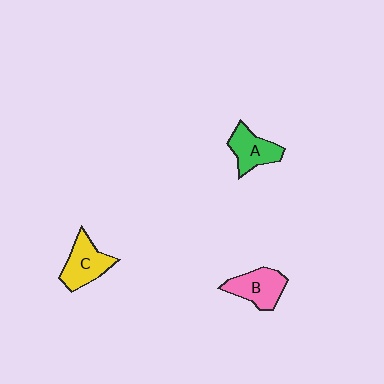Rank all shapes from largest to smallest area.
From largest to smallest: C (yellow), B (pink), A (green).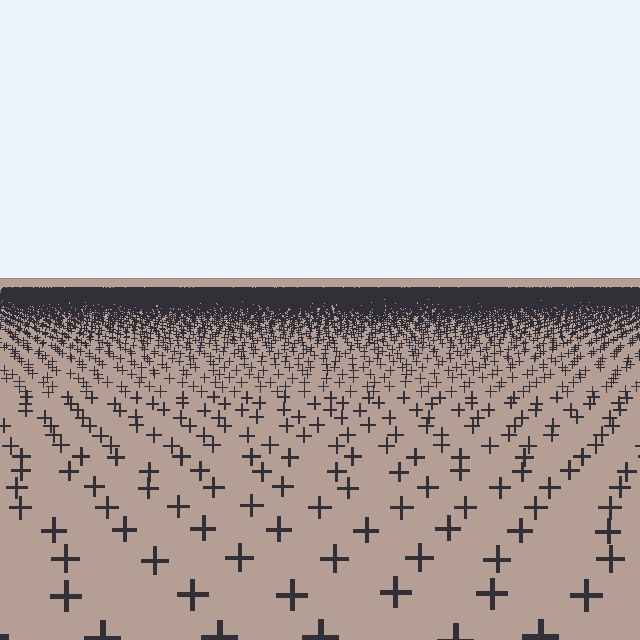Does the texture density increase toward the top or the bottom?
Density increases toward the top.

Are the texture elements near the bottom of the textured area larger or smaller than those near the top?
Larger. Near the bottom, elements are closer to the viewer and appear at a bigger on-screen size.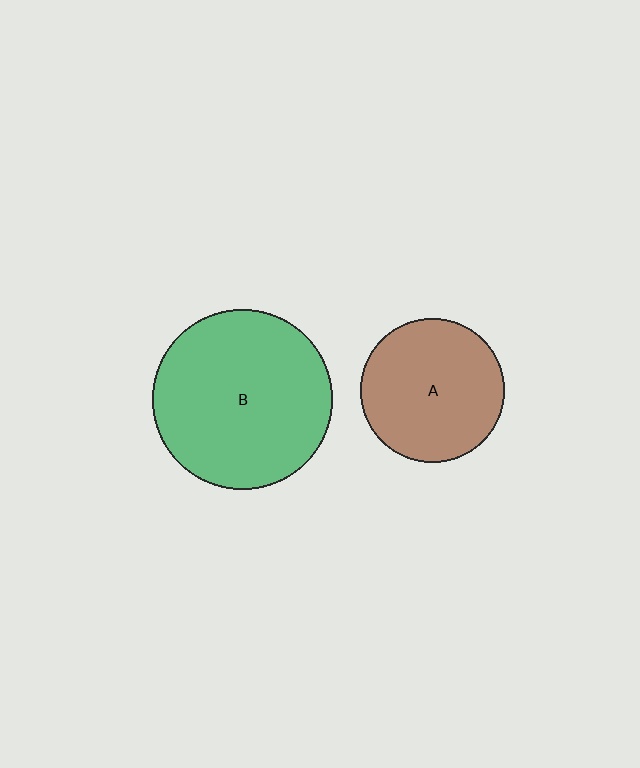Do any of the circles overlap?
No, none of the circles overlap.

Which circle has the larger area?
Circle B (green).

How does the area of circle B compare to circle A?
Approximately 1.6 times.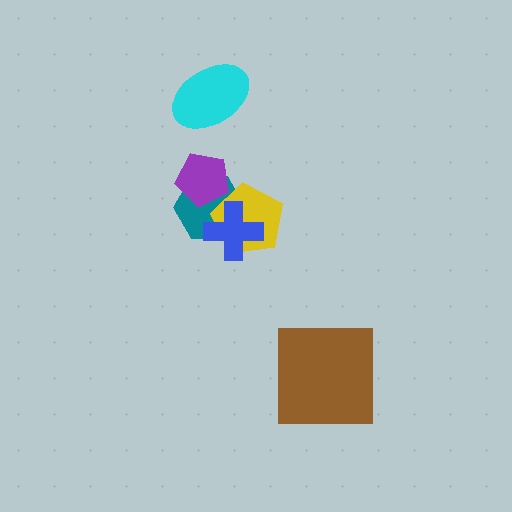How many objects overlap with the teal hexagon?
3 objects overlap with the teal hexagon.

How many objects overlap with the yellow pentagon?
2 objects overlap with the yellow pentagon.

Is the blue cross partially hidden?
No, no other shape covers it.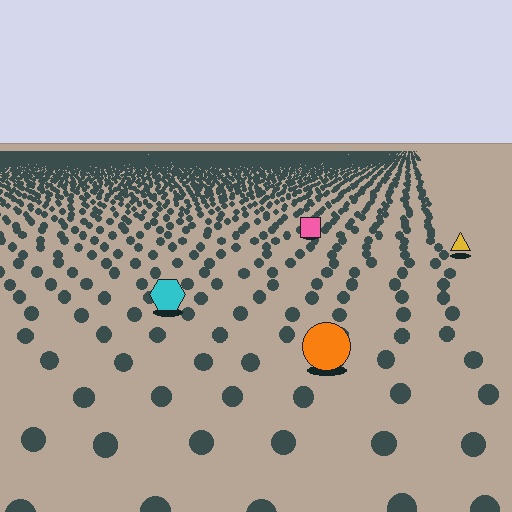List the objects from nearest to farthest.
From nearest to farthest: the orange circle, the cyan hexagon, the yellow triangle, the pink square.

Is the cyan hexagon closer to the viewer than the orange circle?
No. The orange circle is closer — you can tell from the texture gradient: the ground texture is coarser near it.